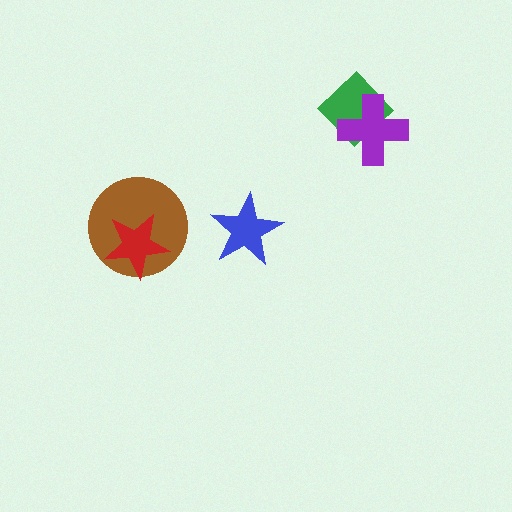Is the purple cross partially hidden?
No, no other shape covers it.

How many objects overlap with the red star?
1 object overlaps with the red star.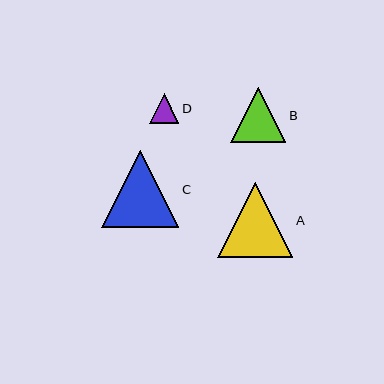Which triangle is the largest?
Triangle C is the largest with a size of approximately 77 pixels.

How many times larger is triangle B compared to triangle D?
Triangle B is approximately 1.8 times the size of triangle D.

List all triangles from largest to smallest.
From largest to smallest: C, A, B, D.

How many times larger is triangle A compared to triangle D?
Triangle A is approximately 2.5 times the size of triangle D.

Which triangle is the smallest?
Triangle D is the smallest with a size of approximately 30 pixels.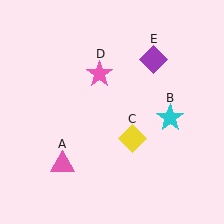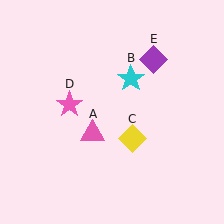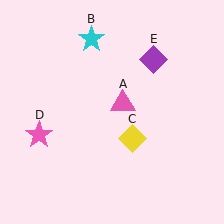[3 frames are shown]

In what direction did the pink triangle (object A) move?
The pink triangle (object A) moved up and to the right.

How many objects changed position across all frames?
3 objects changed position: pink triangle (object A), cyan star (object B), pink star (object D).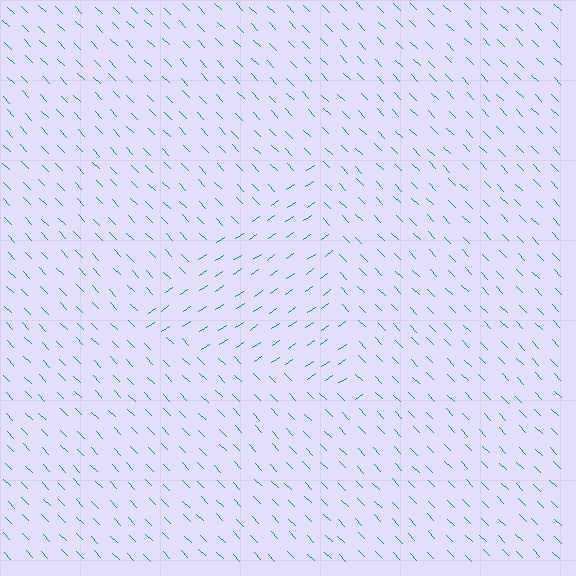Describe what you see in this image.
The image is filled with small teal line segments. A triangle region in the image has lines oriented differently from the surrounding lines, creating a visible texture boundary.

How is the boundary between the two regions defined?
The boundary is defined purely by a change in line orientation (approximately 80 degrees difference). All lines are the same color and thickness.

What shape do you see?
I see a triangle.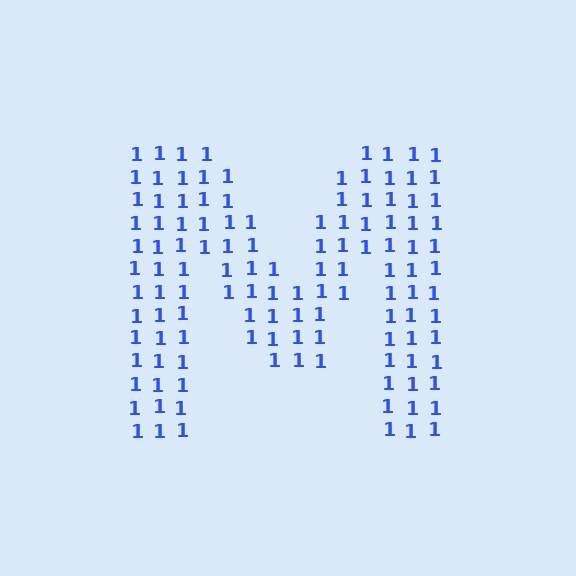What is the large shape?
The large shape is the letter M.